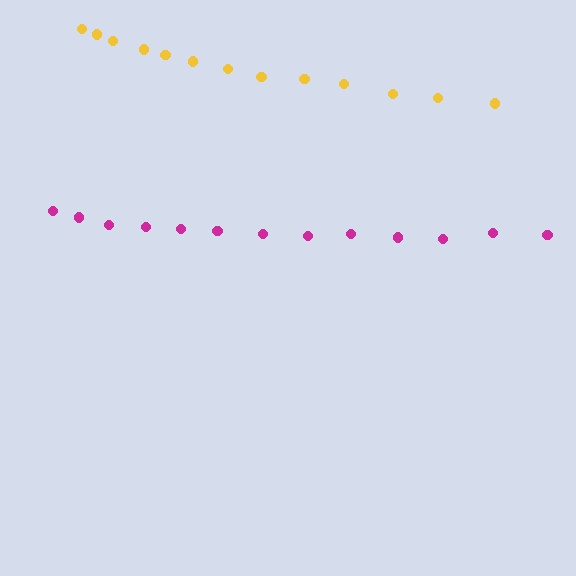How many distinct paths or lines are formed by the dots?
There are 2 distinct paths.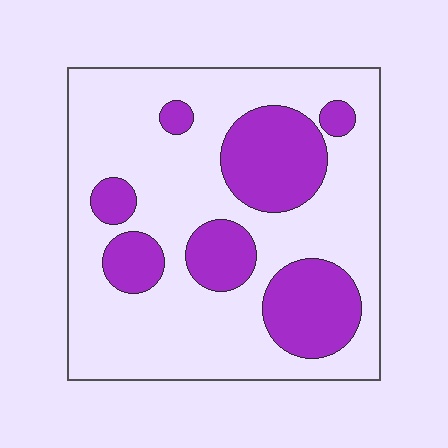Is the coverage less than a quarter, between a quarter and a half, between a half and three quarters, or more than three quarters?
Between a quarter and a half.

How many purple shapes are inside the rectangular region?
7.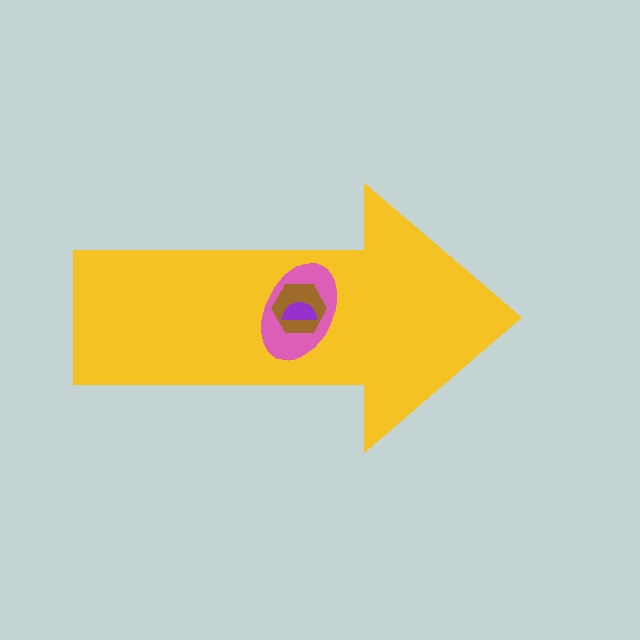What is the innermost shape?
The purple semicircle.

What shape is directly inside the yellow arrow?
The pink ellipse.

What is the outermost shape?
The yellow arrow.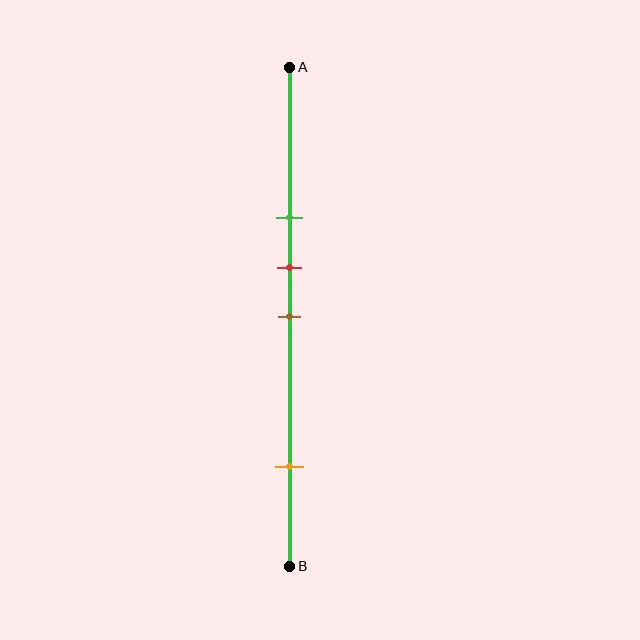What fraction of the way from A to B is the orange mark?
The orange mark is approximately 80% (0.8) of the way from A to B.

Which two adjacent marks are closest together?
The red and brown marks are the closest adjacent pair.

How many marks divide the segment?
There are 4 marks dividing the segment.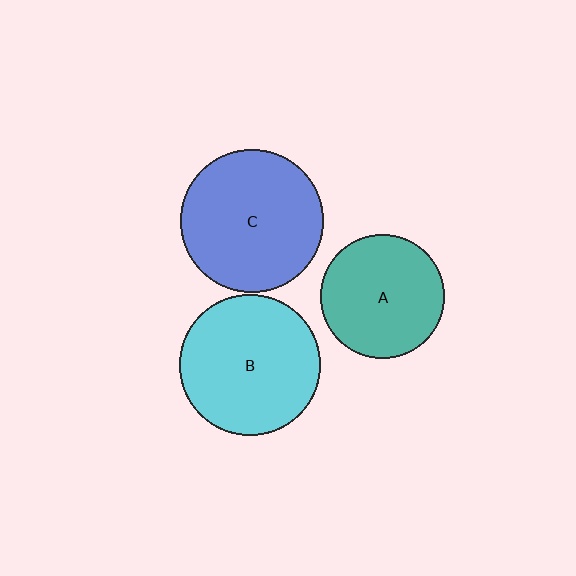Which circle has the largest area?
Circle C (blue).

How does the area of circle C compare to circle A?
Approximately 1.3 times.